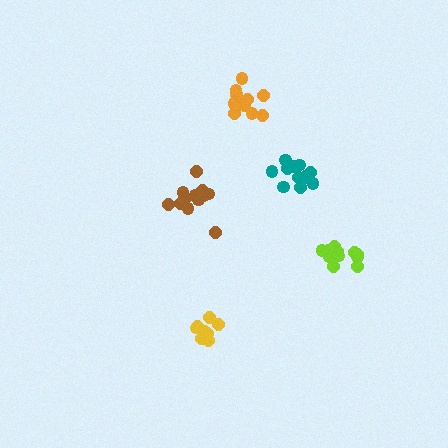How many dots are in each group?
Group 1: 11 dots, Group 2: 12 dots, Group 3: 12 dots, Group 4: 11 dots, Group 5: 9 dots (55 total).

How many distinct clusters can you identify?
There are 5 distinct clusters.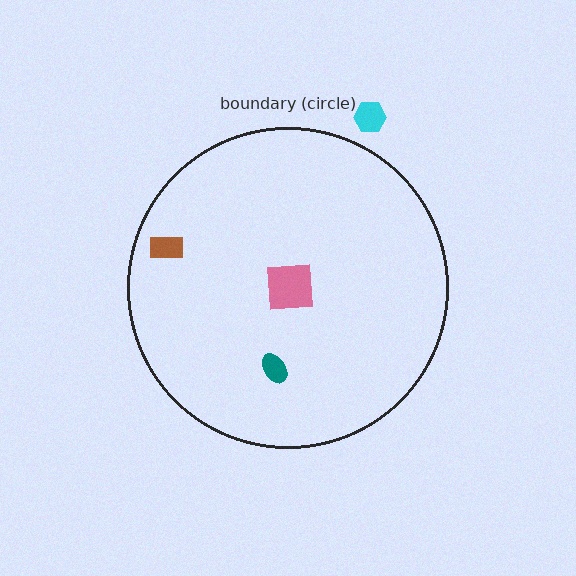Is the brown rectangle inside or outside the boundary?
Inside.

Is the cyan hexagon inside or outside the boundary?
Outside.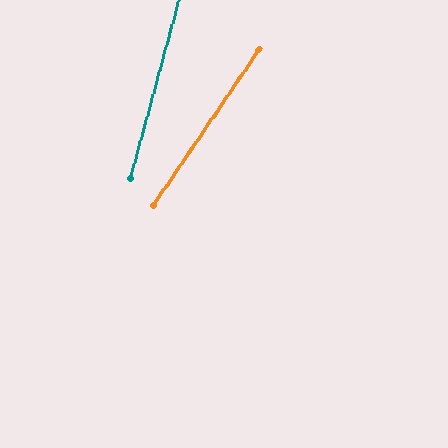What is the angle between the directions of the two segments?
Approximately 19 degrees.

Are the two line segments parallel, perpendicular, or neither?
Neither parallel nor perpendicular — they differ by about 19°.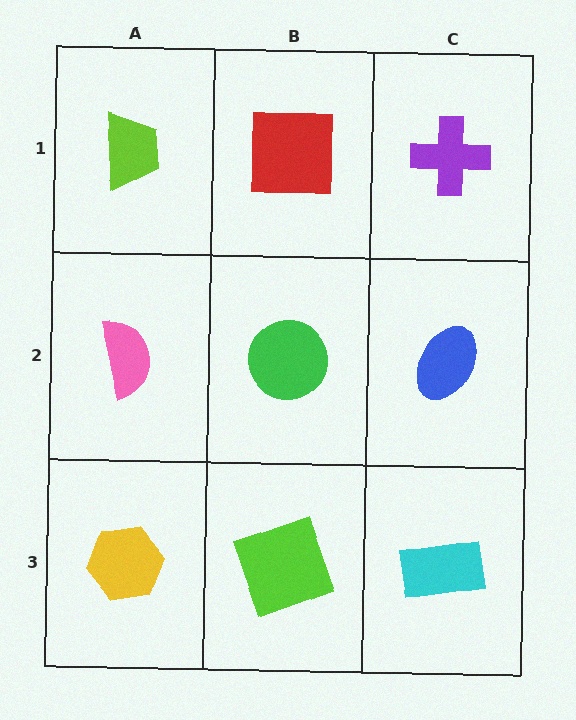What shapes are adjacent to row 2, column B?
A red square (row 1, column B), a lime square (row 3, column B), a pink semicircle (row 2, column A), a blue ellipse (row 2, column C).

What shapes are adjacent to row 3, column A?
A pink semicircle (row 2, column A), a lime square (row 3, column B).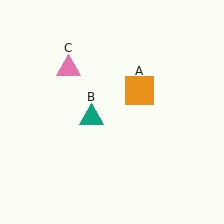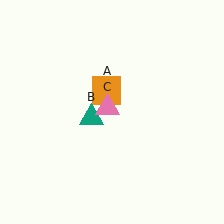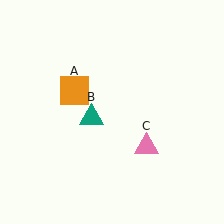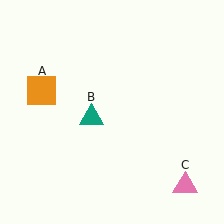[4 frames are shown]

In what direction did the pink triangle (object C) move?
The pink triangle (object C) moved down and to the right.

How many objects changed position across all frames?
2 objects changed position: orange square (object A), pink triangle (object C).